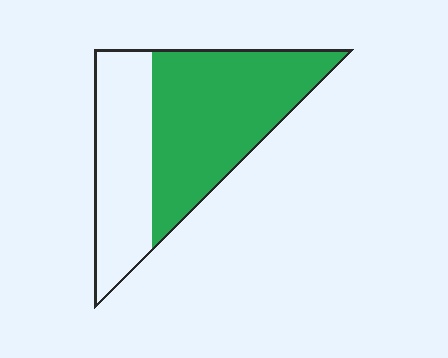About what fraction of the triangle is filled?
About three fifths (3/5).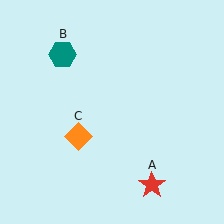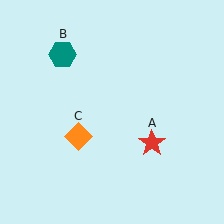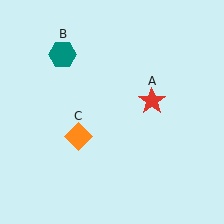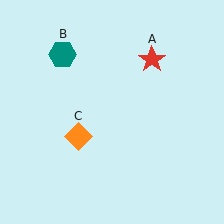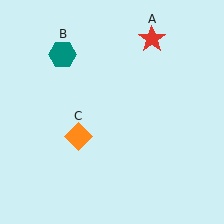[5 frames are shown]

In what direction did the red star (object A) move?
The red star (object A) moved up.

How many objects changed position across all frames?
1 object changed position: red star (object A).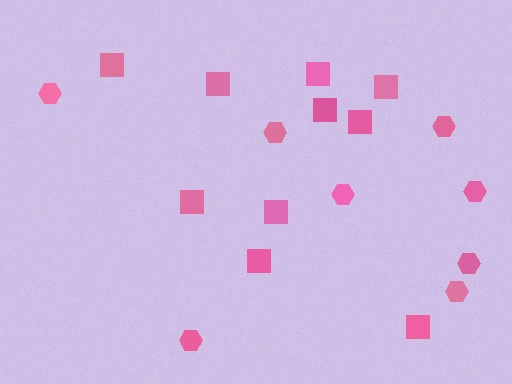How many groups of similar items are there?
There are 2 groups: one group of hexagons (8) and one group of squares (10).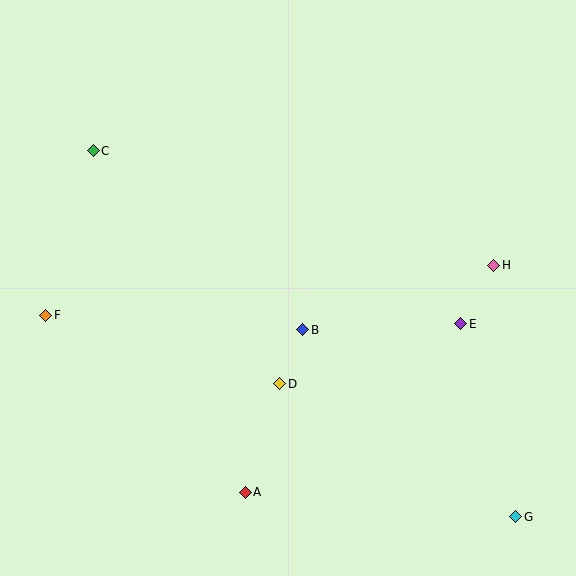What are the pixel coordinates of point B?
Point B is at (303, 330).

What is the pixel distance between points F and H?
The distance between F and H is 451 pixels.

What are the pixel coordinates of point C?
Point C is at (93, 151).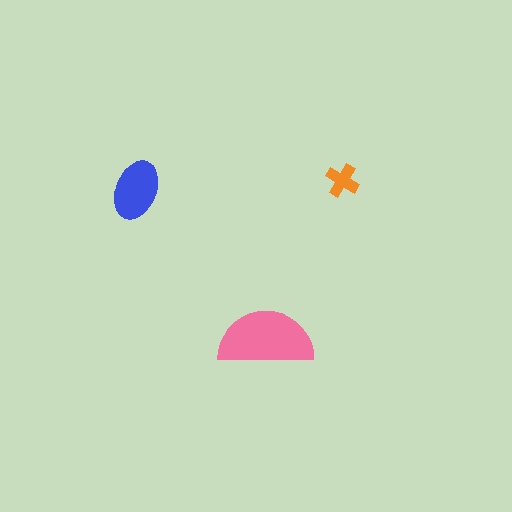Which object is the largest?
The pink semicircle.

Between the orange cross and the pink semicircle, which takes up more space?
The pink semicircle.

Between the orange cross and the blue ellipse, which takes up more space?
The blue ellipse.